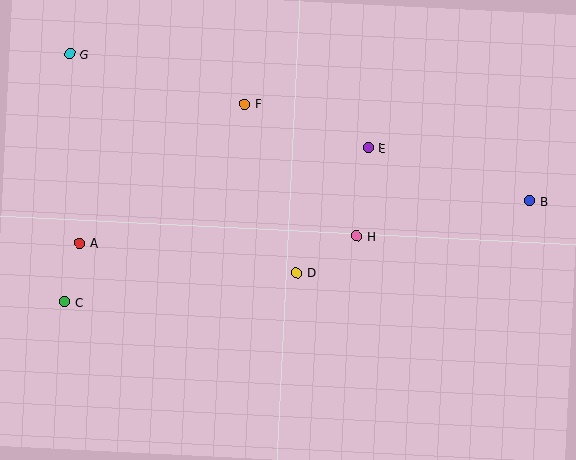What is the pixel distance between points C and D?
The distance between C and D is 234 pixels.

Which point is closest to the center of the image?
Point D at (297, 273) is closest to the center.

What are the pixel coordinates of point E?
Point E is at (368, 147).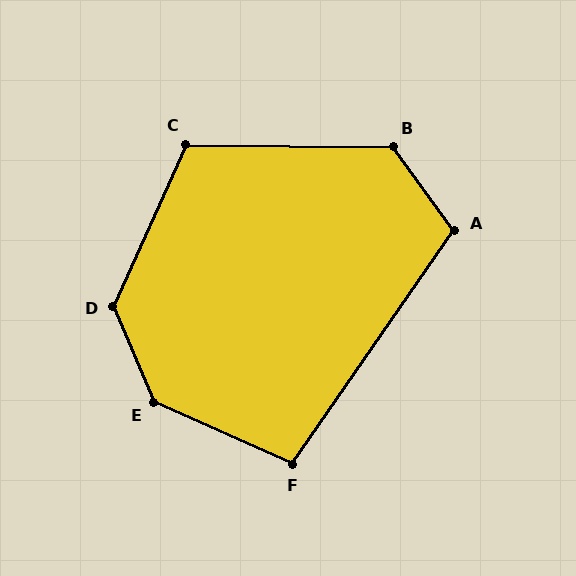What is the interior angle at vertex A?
Approximately 109 degrees (obtuse).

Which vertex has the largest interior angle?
E, at approximately 137 degrees.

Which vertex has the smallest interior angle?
F, at approximately 101 degrees.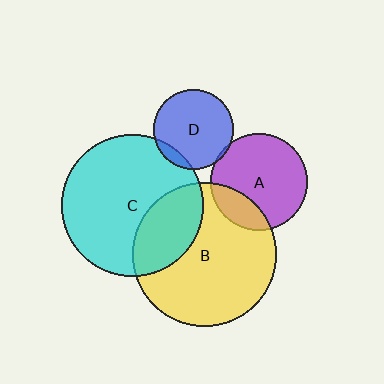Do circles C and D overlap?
Yes.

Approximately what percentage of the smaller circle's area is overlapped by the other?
Approximately 10%.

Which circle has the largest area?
Circle B (yellow).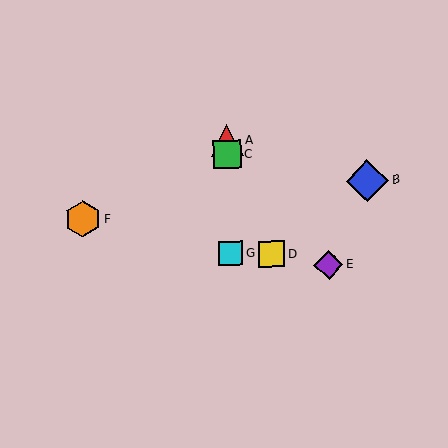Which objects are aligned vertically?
Objects A, C, G are aligned vertically.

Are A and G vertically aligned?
Yes, both are at x≈227.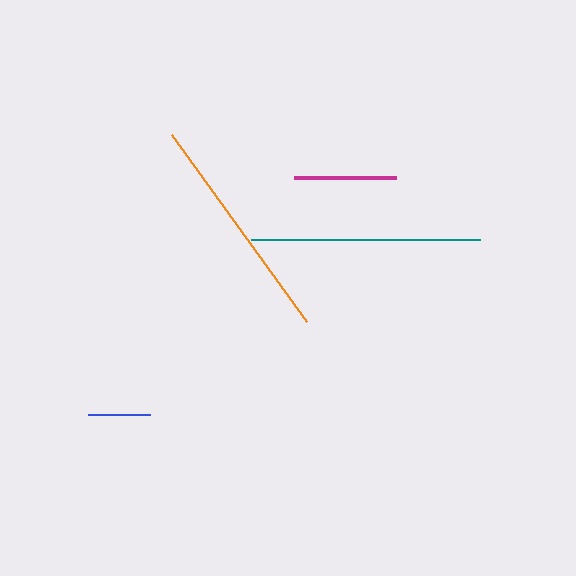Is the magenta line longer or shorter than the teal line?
The teal line is longer than the magenta line.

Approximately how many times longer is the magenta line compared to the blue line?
The magenta line is approximately 1.6 times the length of the blue line.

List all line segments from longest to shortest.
From longest to shortest: orange, teal, magenta, blue.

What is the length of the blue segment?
The blue segment is approximately 62 pixels long.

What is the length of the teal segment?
The teal segment is approximately 230 pixels long.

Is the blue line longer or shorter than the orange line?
The orange line is longer than the blue line.